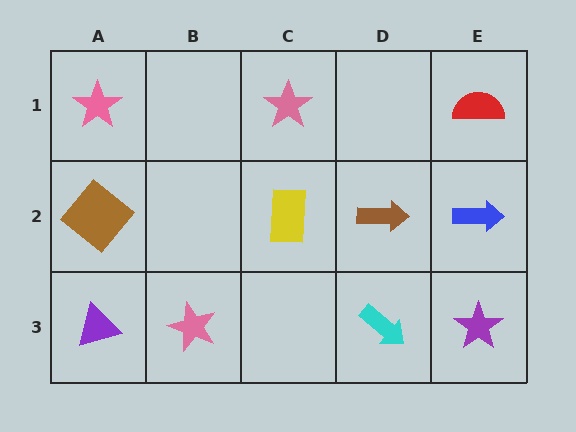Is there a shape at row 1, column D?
No, that cell is empty.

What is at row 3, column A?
A purple triangle.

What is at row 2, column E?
A blue arrow.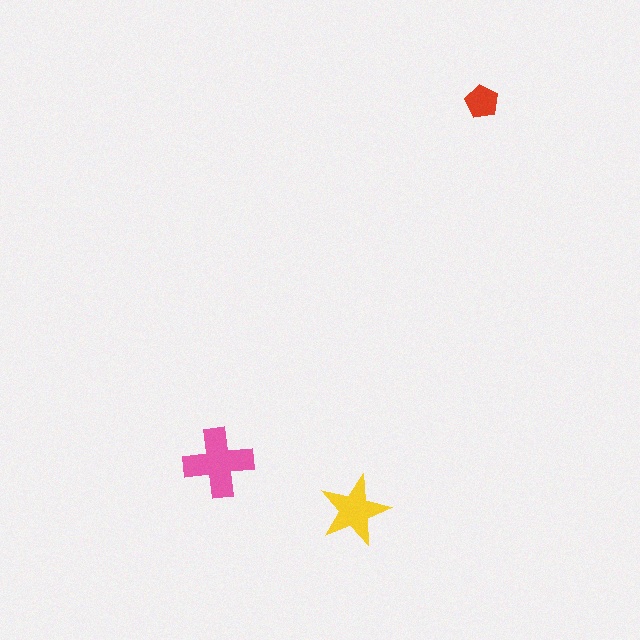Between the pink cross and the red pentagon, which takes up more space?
The pink cross.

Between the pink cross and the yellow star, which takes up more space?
The pink cross.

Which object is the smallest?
The red pentagon.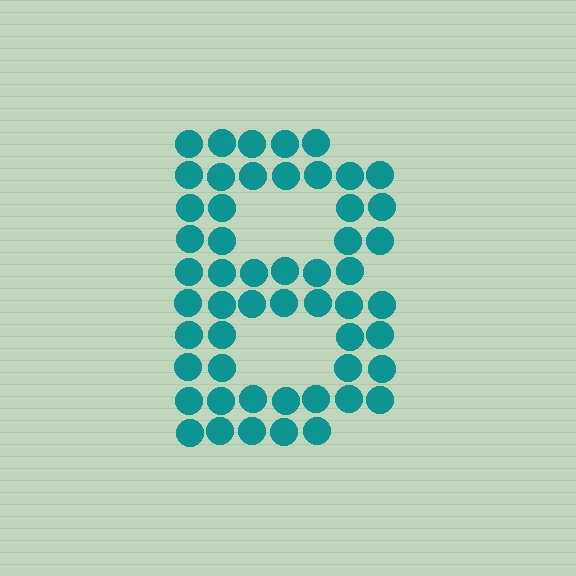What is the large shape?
The large shape is the letter B.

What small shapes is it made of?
It is made of small circles.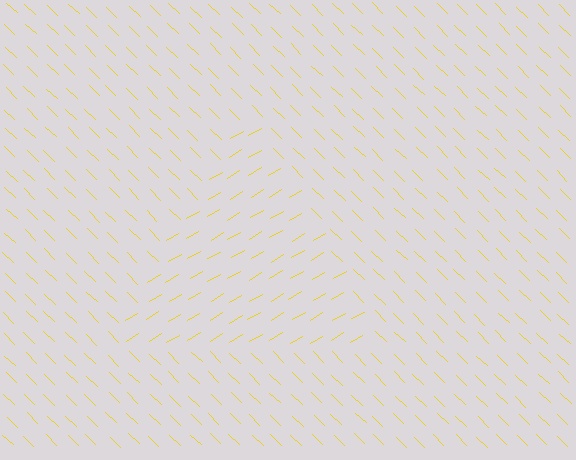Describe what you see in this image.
The image is filled with small yellow line segments. A triangle region in the image has lines oriented differently from the surrounding lines, creating a visible texture boundary.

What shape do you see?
I see a triangle.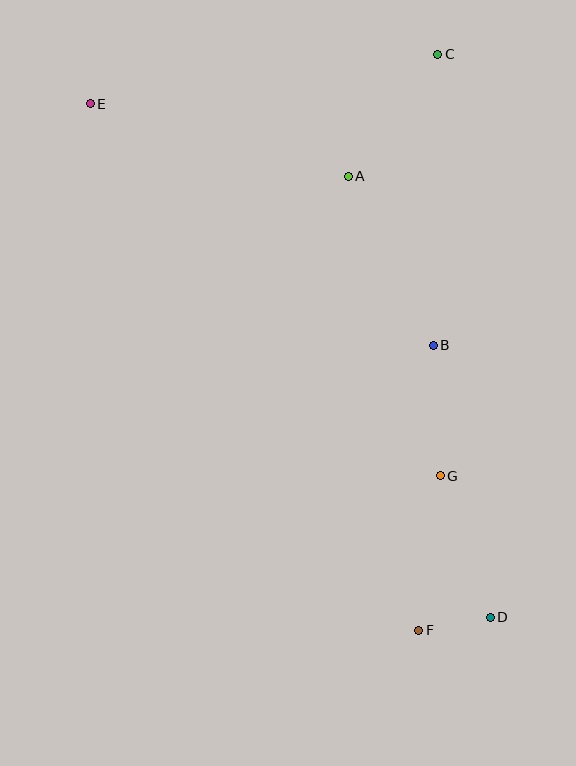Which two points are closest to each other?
Points D and F are closest to each other.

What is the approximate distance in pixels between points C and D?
The distance between C and D is approximately 566 pixels.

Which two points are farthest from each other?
Points D and E are farthest from each other.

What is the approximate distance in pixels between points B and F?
The distance between B and F is approximately 285 pixels.